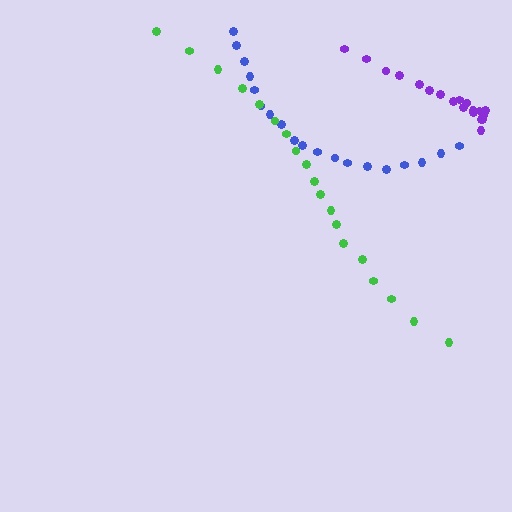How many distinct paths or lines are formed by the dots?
There are 3 distinct paths.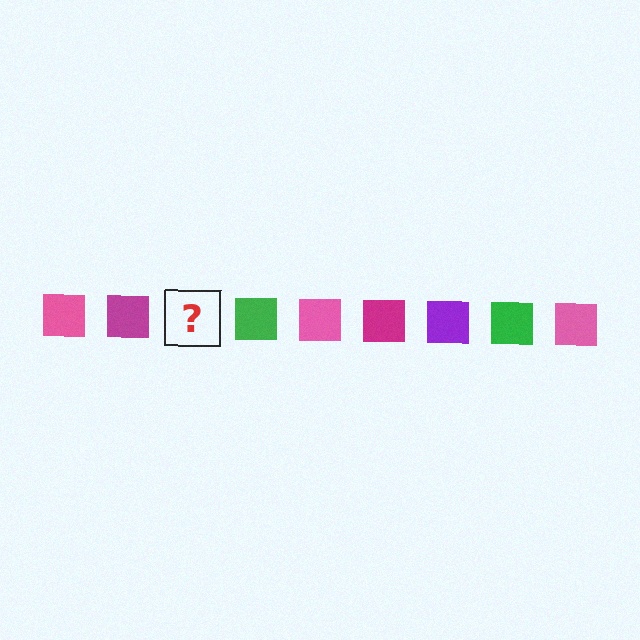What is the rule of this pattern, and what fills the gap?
The rule is that the pattern cycles through pink, magenta, purple, green squares. The gap should be filled with a purple square.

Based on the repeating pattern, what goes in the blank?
The blank should be a purple square.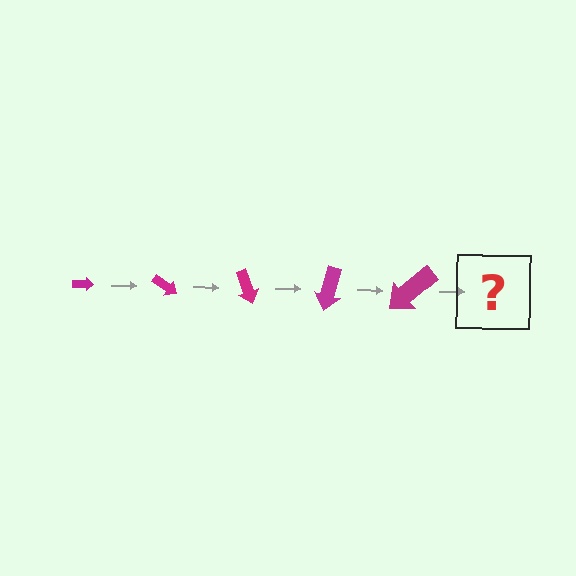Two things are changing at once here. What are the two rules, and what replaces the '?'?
The two rules are that the arrow grows larger each step and it rotates 35 degrees each step. The '?' should be an arrow, larger than the previous one and rotated 175 degrees from the start.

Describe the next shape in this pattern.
It should be an arrow, larger than the previous one and rotated 175 degrees from the start.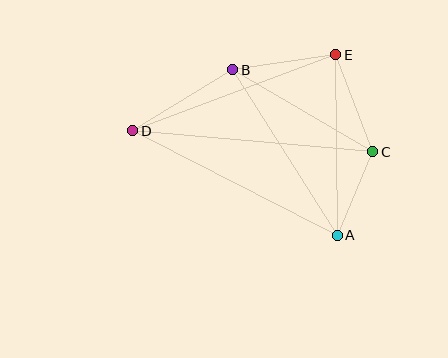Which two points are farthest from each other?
Points C and D are farthest from each other.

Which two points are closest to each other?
Points A and C are closest to each other.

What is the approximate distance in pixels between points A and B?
The distance between A and B is approximately 196 pixels.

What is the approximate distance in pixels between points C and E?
The distance between C and E is approximately 104 pixels.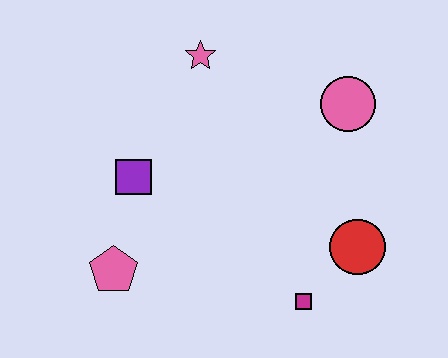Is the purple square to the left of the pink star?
Yes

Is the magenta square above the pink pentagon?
No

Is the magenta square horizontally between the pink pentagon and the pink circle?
Yes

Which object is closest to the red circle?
The magenta square is closest to the red circle.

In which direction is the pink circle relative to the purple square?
The pink circle is to the right of the purple square.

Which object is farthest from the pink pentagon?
The pink circle is farthest from the pink pentagon.